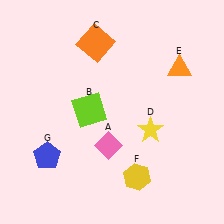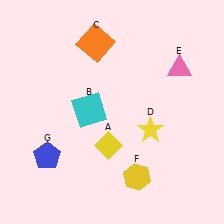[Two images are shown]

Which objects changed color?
A changed from pink to yellow. B changed from lime to cyan. E changed from orange to pink.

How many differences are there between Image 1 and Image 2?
There are 3 differences between the two images.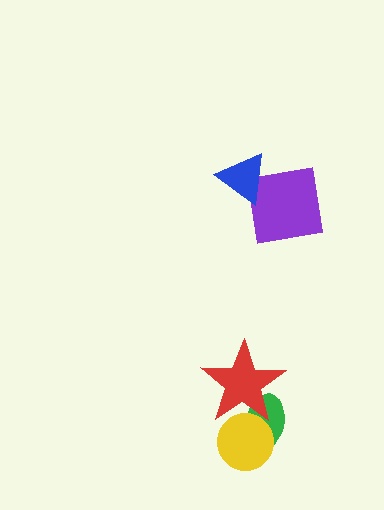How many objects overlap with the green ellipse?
2 objects overlap with the green ellipse.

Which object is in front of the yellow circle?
The red star is in front of the yellow circle.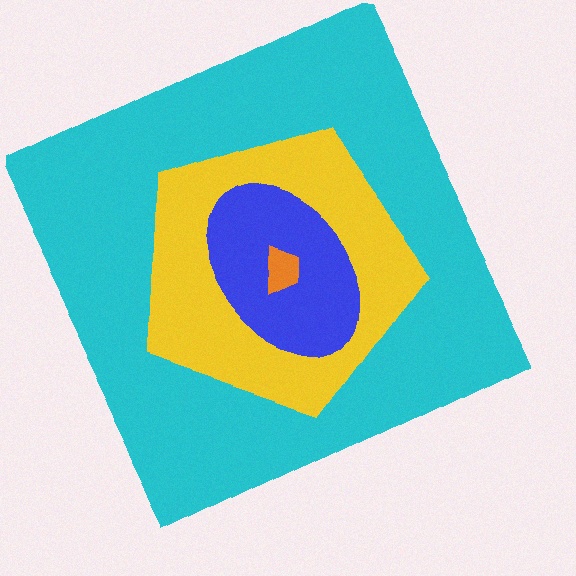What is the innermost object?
The orange trapezoid.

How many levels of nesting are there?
4.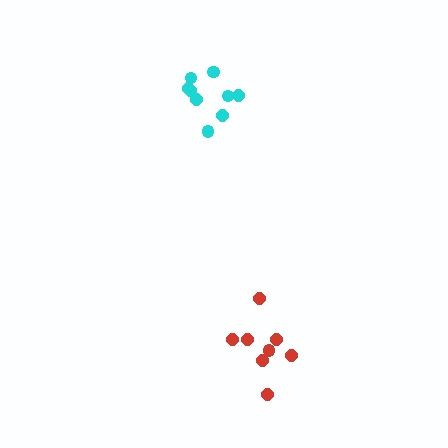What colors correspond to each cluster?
The clusters are colored: red, cyan.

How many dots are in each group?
Group 1: 8 dots, Group 2: 9 dots (17 total).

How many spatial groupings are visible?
There are 2 spatial groupings.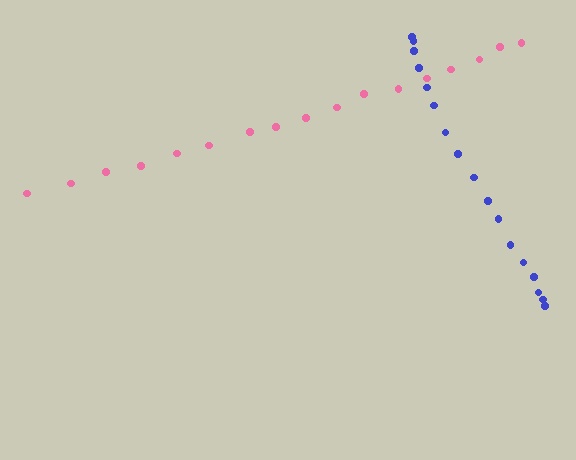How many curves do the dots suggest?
There are 2 distinct paths.